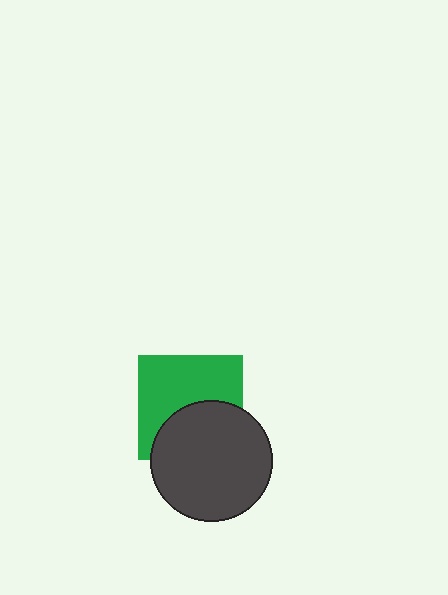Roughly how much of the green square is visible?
About half of it is visible (roughly 57%).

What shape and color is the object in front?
The object in front is a dark gray circle.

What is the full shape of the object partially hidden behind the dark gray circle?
The partially hidden object is a green square.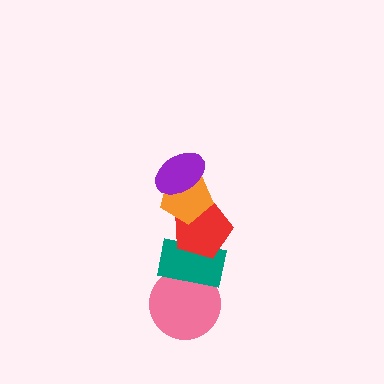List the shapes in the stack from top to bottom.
From top to bottom: the purple ellipse, the orange pentagon, the red pentagon, the teal rectangle, the pink circle.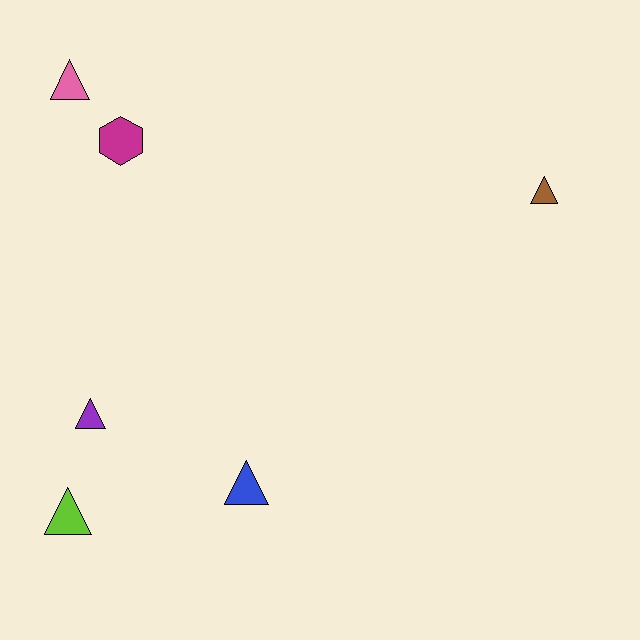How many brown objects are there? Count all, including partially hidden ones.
There is 1 brown object.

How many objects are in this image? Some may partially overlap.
There are 6 objects.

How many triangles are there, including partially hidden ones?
There are 5 triangles.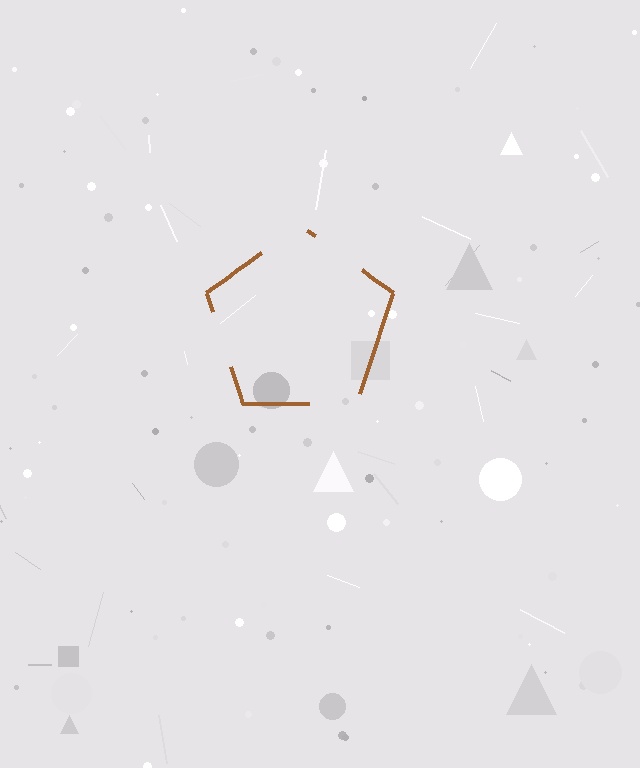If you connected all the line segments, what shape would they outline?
They would outline a pentagon.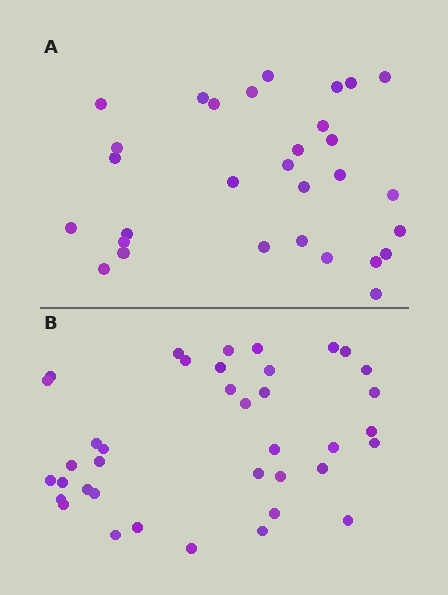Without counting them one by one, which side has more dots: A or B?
Region B (the bottom region) has more dots.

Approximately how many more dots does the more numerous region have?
Region B has roughly 8 or so more dots than region A.